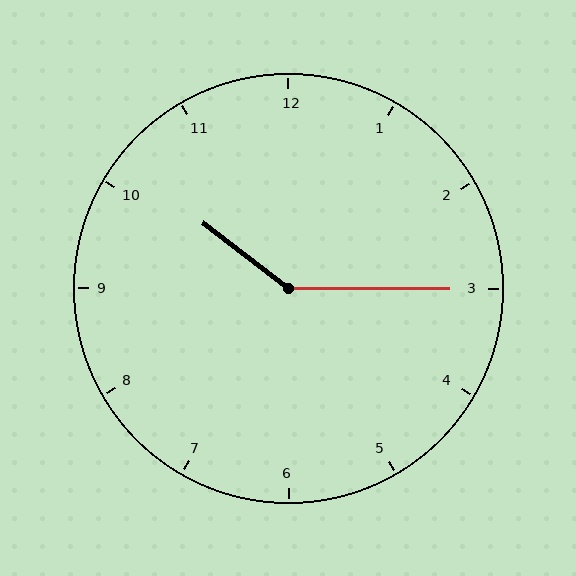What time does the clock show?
10:15.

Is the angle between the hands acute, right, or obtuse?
It is obtuse.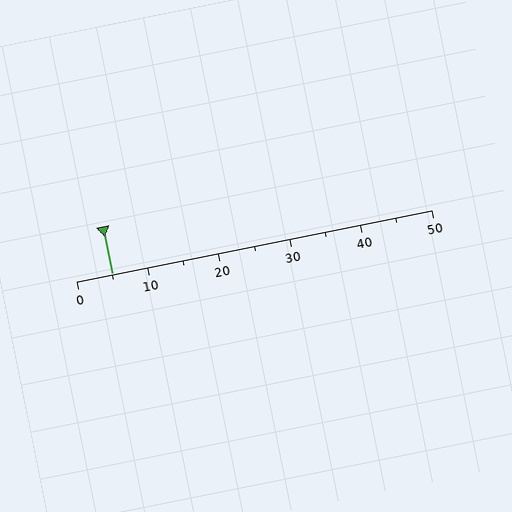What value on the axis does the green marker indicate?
The marker indicates approximately 5.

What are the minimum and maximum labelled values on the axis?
The axis runs from 0 to 50.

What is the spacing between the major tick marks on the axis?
The major ticks are spaced 10 apart.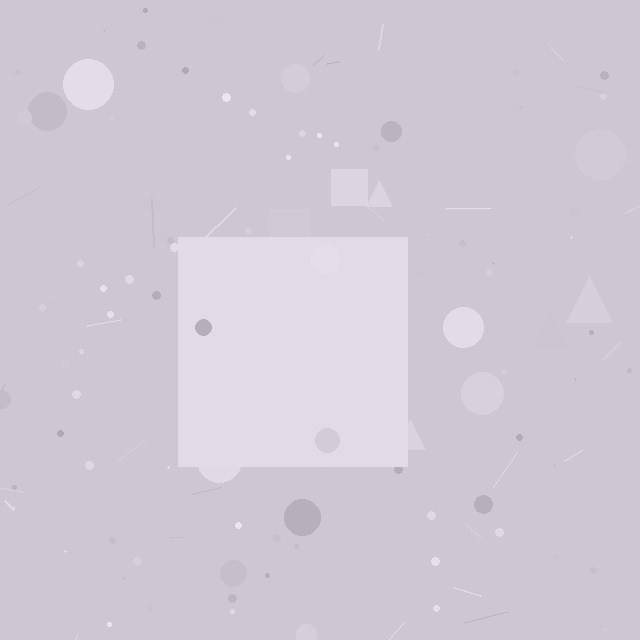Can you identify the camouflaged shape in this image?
The camouflaged shape is a square.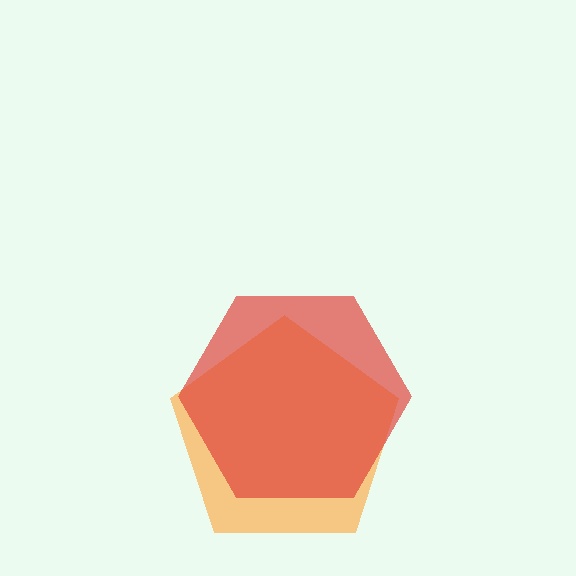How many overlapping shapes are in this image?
There are 2 overlapping shapes in the image.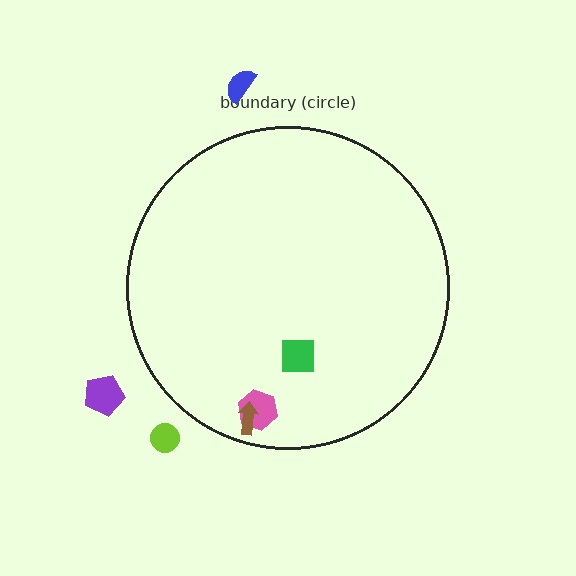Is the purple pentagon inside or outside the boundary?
Outside.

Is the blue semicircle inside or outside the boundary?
Outside.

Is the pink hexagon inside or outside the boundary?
Inside.